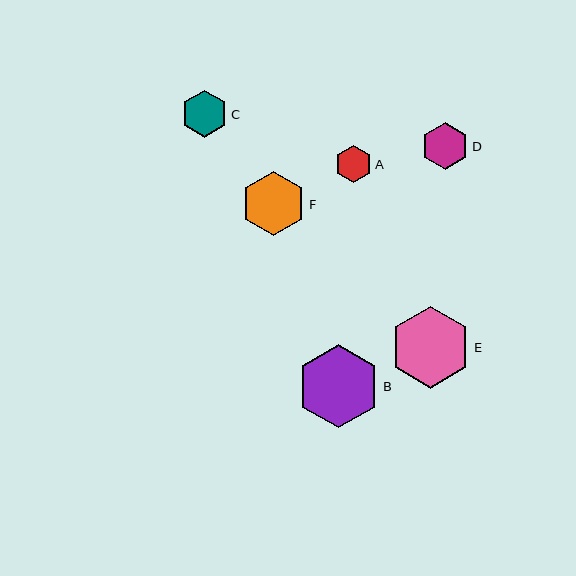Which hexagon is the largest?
Hexagon B is the largest with a size of approximately 83 pixels.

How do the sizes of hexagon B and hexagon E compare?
Hexagon B and hexagon E are approximately the same size.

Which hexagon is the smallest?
Hexagon A is the smallest with a size of approximately 37 pixels.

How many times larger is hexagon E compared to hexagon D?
Hexagon E is approximately 1.7 times the size of hexagon D.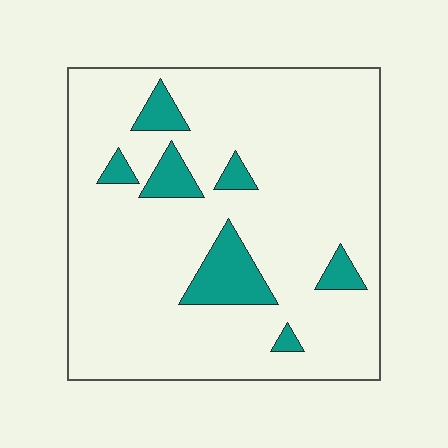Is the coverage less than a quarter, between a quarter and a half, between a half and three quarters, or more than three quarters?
Less than a quarter.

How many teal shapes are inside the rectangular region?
7.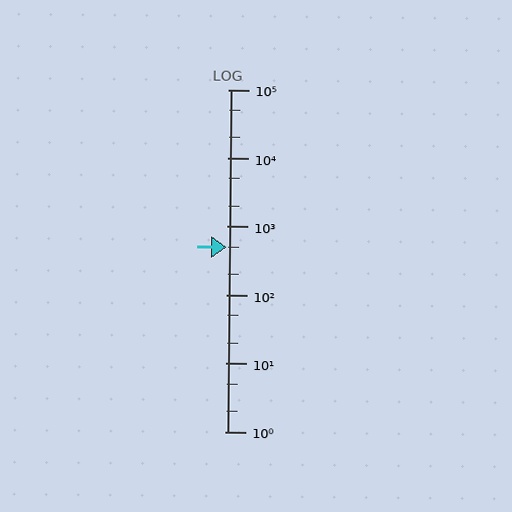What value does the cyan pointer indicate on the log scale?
The pointer indicates approximately 490.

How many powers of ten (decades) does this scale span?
The scale spans 5 decades, from 1 to 100000.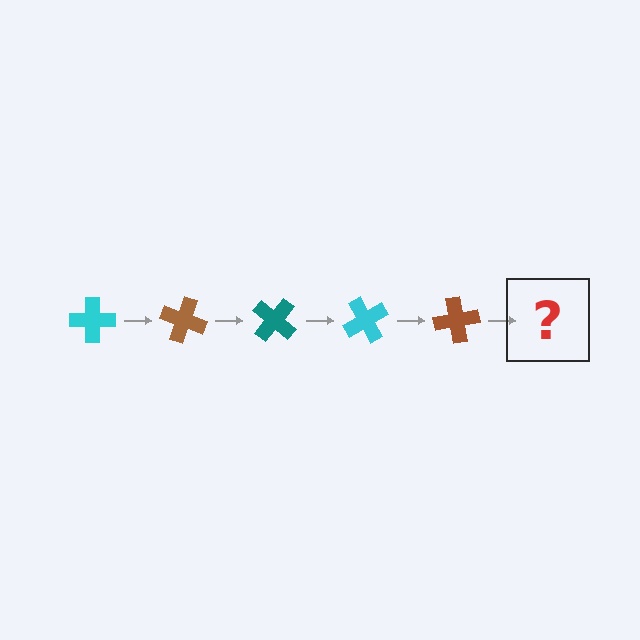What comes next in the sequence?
The next element should be a teal cross, rotated 100 degrees from the start.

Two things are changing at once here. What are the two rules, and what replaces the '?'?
The two rules are that it rotates 20 degrees each step and the color cycles through cyan, brown, and teal. The '?' should be a teal cross, rotated 100 degrees from the start.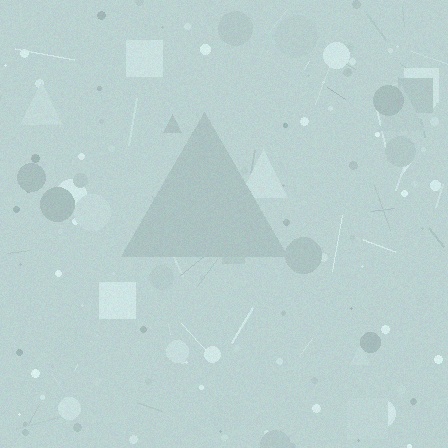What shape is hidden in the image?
A triangle is hidden in the image.